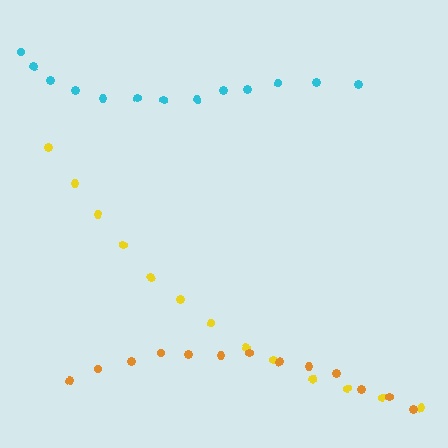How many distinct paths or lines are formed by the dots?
There are 3 distinct paths.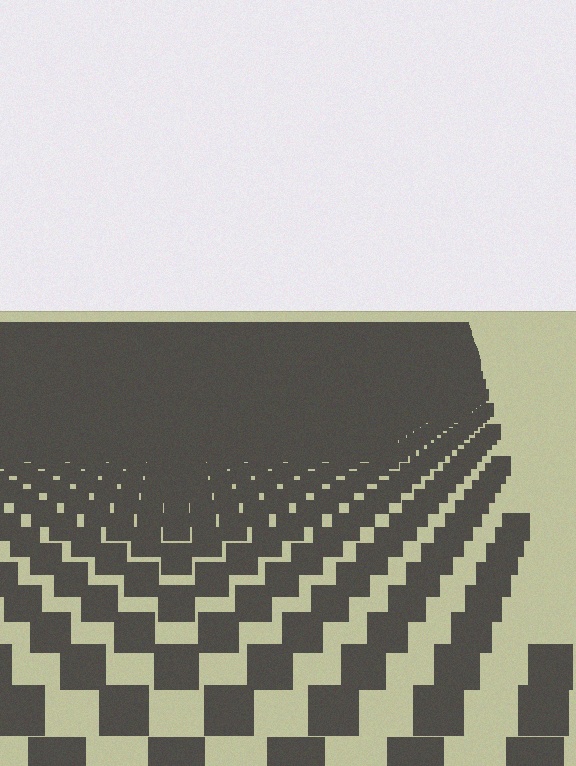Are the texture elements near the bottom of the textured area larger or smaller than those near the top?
Larger. Near the bottom, elements are closer to the viewer and appear at a bigger on-screen size.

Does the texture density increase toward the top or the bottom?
Density increases toward the top.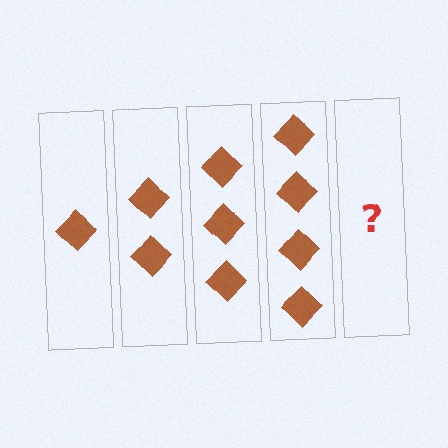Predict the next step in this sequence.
The next step is 5 diamonds.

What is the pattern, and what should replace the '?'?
The pattern is that each step adds one more diamond. The '?' should be 5 diamonds.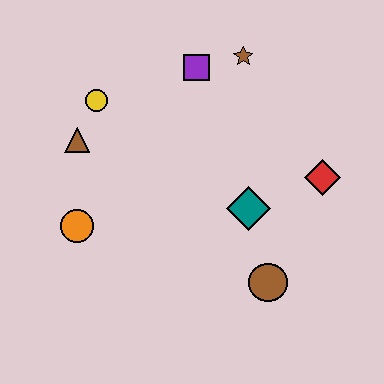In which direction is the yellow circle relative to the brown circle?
The yellow circle is above the brown circle.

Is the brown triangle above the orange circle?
Yes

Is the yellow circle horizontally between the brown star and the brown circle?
No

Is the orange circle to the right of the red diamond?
No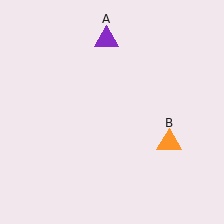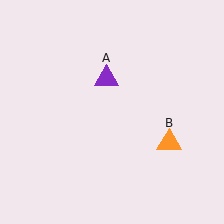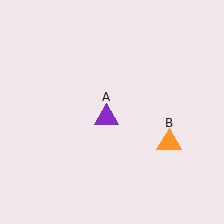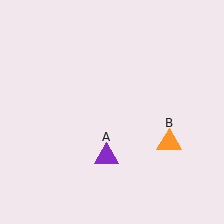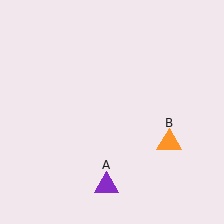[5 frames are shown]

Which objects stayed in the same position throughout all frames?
Orange triangle (object B) remained stationary.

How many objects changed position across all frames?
1 object changed position: purple triangle (object A).